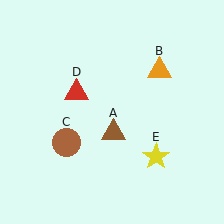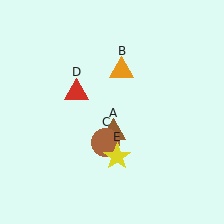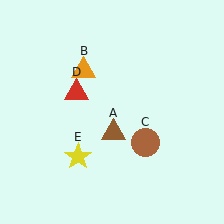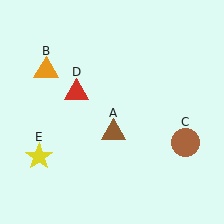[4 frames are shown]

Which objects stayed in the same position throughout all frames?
Brown triangle (object A) and red triangle (object D) remained stationary.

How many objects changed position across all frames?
3 objects changed position: orange triangle (object B), brown circle (object C), yellow star (object E).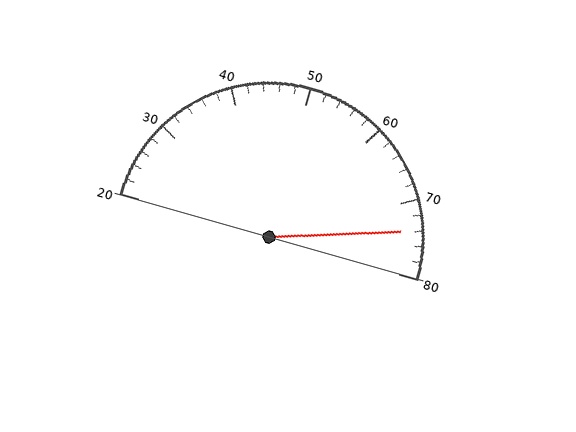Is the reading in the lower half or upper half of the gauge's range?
The reading is in the upper half of the range (20 to 80).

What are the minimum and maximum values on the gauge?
The gauge ranges from 20 to 80.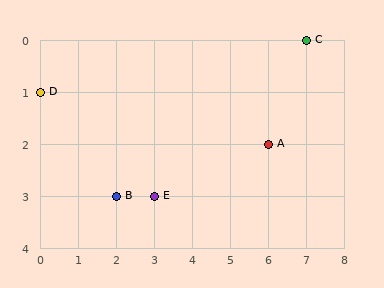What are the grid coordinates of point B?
Point B is at grid coordinates (2, 3).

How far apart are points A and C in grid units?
Points A and C are 1 column and 2 rows apart (about 2.2 grid units diagonally).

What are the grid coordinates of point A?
Point A is at grid coordinates (6, 2).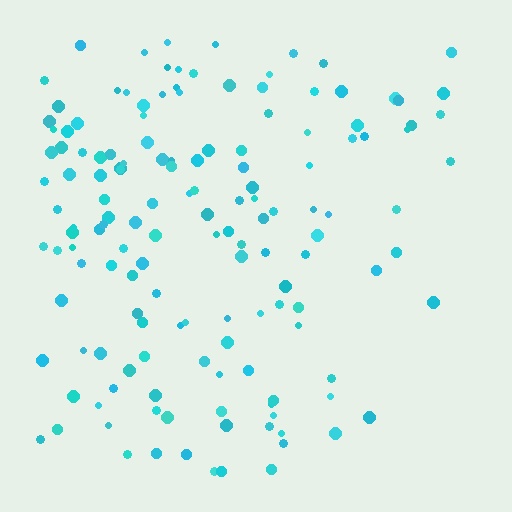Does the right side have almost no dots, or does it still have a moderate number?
Still a moderate number, just noticeably fewer than the left.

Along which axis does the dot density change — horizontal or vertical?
Horizontal.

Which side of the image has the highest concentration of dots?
The left.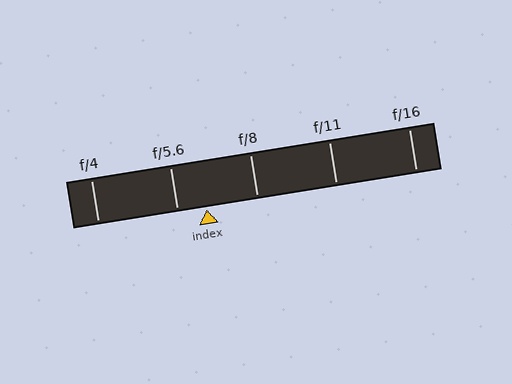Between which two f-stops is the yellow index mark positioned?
The index mark is between f/5.6 and f/8.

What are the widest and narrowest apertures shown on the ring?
The widest aperture shown is f/4 and the narrowest is f/16.